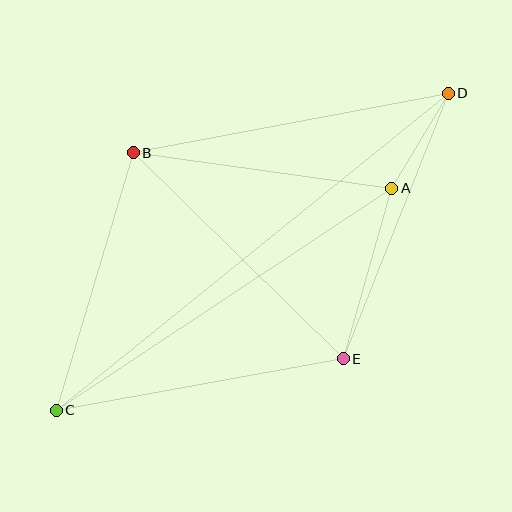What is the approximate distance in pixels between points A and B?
The distance between A and B is approximately 261 pixels.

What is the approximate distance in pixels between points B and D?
The distance between B and D is approximately 320 pixels.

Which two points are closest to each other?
Points A and D are closest to each other.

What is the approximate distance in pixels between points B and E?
The distance between B and E is approximately 294 pixels.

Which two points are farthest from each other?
Points C and D are farthest from each other.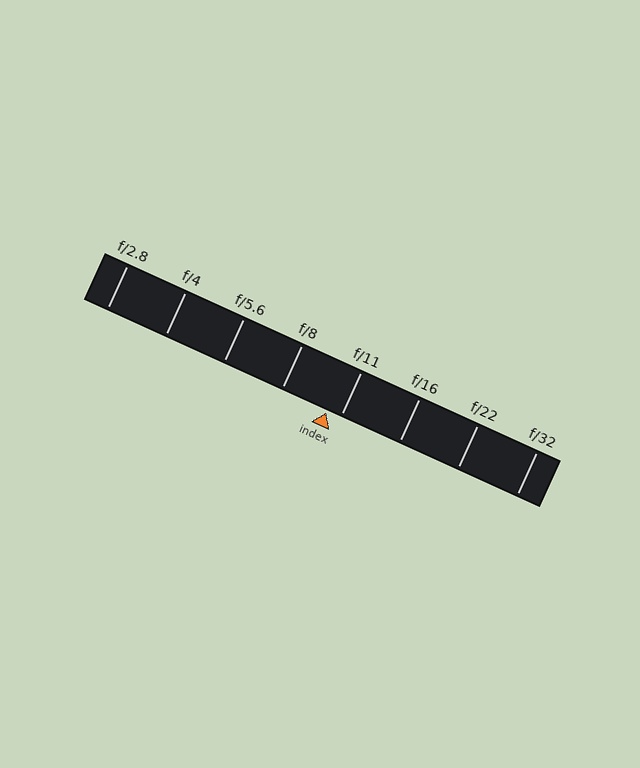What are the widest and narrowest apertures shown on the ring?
The widest aperture shown is f/2.8 and the narrowest is f/32.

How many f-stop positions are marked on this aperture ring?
There are 8 f-stop positions marked.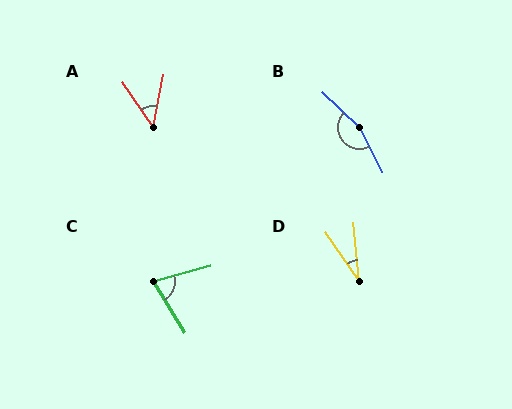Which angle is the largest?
B, at approximately 161 degrees.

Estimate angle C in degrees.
Approximately 74 degrees.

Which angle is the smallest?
D, at approximately 29 degrees.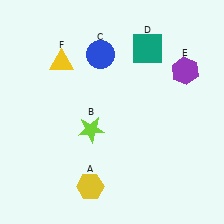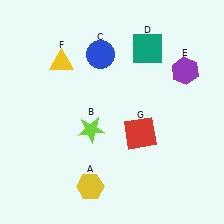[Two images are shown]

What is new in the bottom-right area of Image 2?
A red square (G) was added in the bottom-right area of Image 2.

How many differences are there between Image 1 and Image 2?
There is 1 difference between the two images.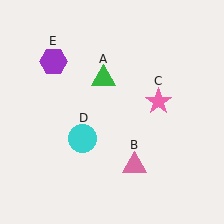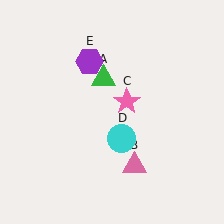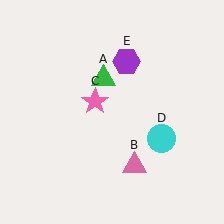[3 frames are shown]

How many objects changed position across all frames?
3 objects changed position: pink star (object C), cyan circle (object D), purple hexagon (object E).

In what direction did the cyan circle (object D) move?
The cyan circle (object D) moved right.